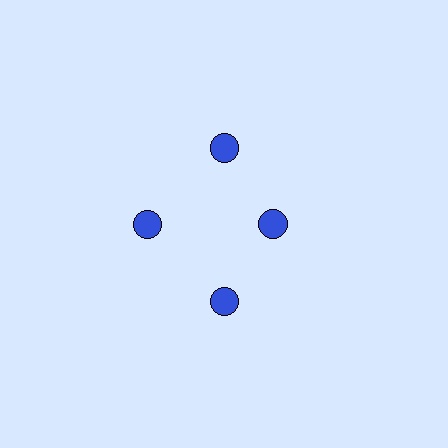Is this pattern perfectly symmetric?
No. The 4 blue circles are arranged in a ring, but one element near the 3 o'clock position is pulled inward toward the center, breaking the 4-fold rotational symmetry.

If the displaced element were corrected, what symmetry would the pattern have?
It would have 4-fold rotational symmetry — the pattern would map onto itself every 90 degrees.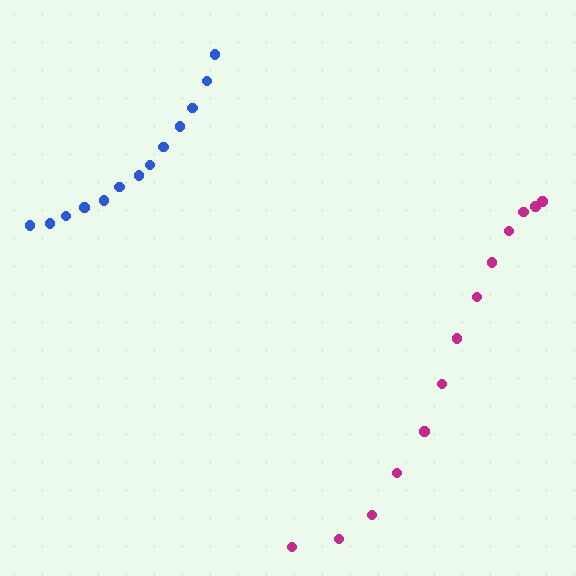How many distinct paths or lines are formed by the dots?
There are 2 distinct paths.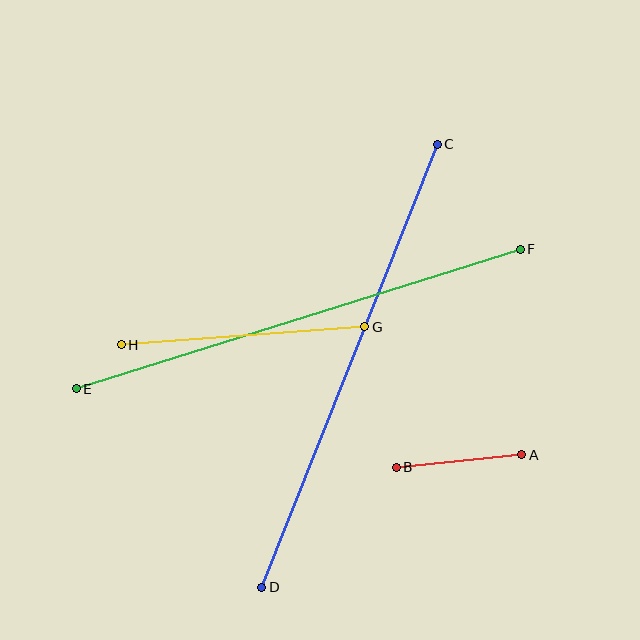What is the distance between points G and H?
The distance is approximately 244 pixels.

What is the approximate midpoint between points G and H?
The midpoint is at approximately (243, 336) pixels.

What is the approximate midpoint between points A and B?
The midpoint is at approximately (459, 461) pixels.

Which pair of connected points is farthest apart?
Points C and D are farthest apart.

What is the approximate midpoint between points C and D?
The midpoint is at approximately (350, 366) pixels.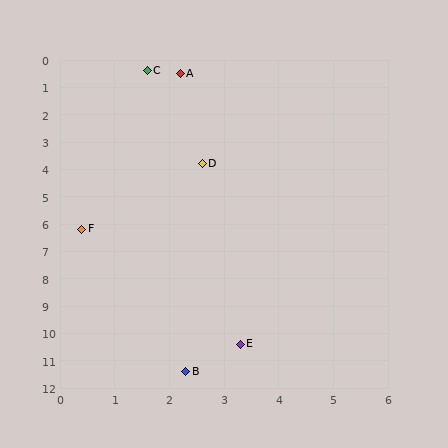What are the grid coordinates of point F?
Point F is at approximately (0.4, 6.2).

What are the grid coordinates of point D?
Point D is at approximately (2.6, 3.8).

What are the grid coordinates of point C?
Point C is at approximately (1.6, 0.4).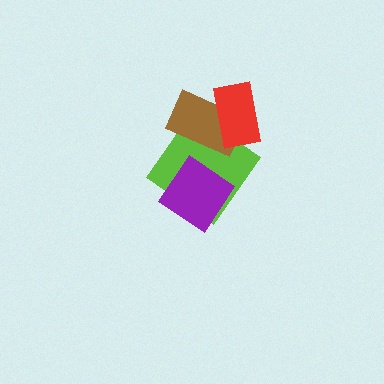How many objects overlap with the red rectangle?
2 objects overlap with the red rectangle.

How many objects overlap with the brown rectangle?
2 objects overlap with the brown rectangle.